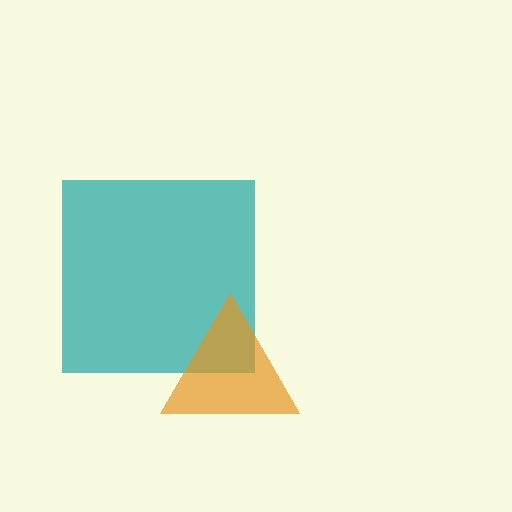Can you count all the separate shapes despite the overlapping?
Yes, there are 2 separate shapes.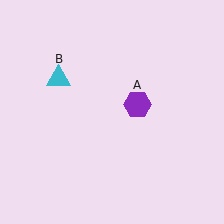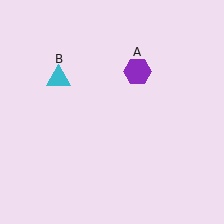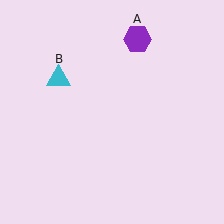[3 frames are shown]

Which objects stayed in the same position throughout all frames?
Cyan triangle (object B) remained stationary.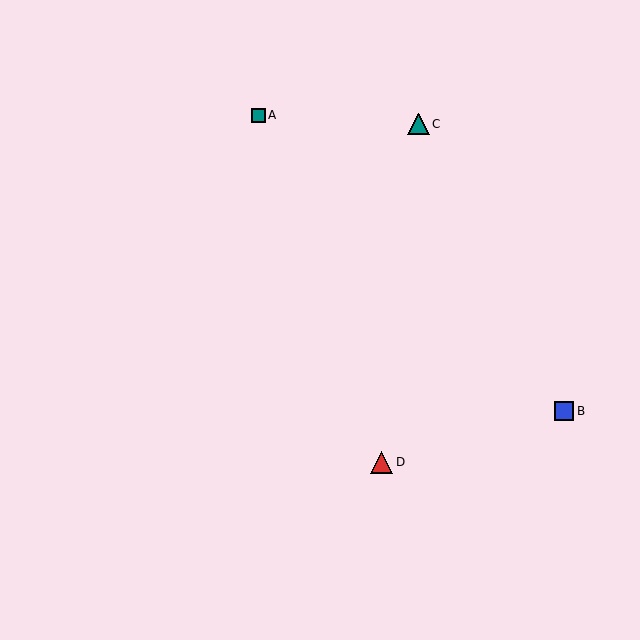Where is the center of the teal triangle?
The center of the teal triangle is at (418, 124).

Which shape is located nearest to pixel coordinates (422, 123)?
The teal triangle (labeled C) at (418, 124) is nearest to that location.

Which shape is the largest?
The red triangle (labeled D) is the largest.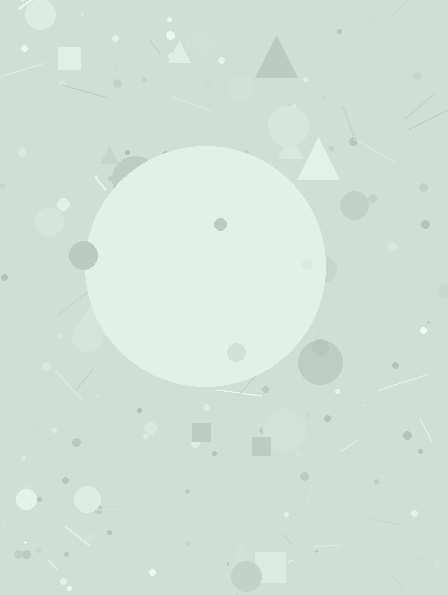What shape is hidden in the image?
A circle is hidden in the image.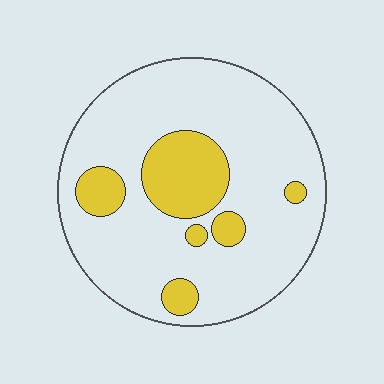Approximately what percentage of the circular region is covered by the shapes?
Approximately 20%.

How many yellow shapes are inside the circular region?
6.